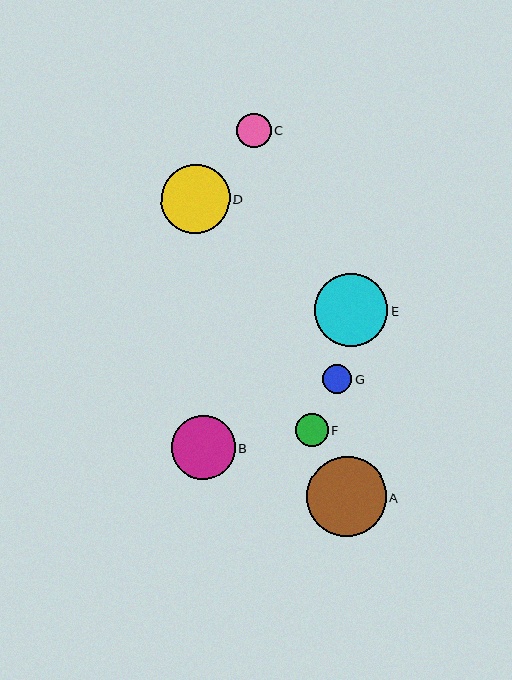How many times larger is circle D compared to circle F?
Circle D is approximately 2.1 times the size of circle F.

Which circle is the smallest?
Circle G is the smallest with a size of approximately 29 pixels.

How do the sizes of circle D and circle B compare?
Circle D and circle B are approximately the same size.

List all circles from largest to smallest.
From largest to smallest: A, E, D, B, C, F, G.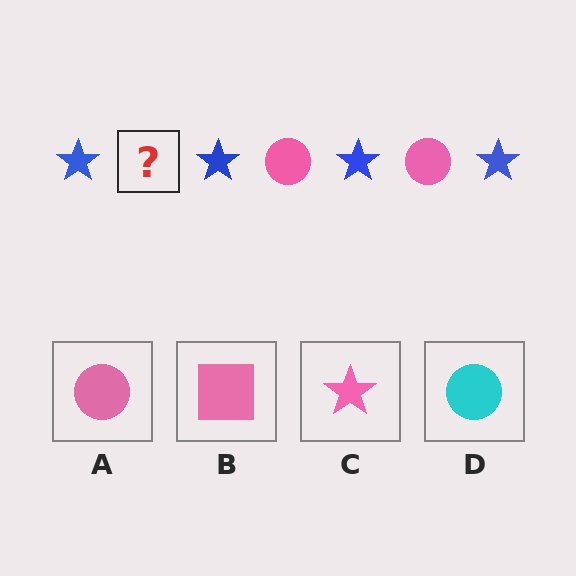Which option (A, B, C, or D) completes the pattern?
A.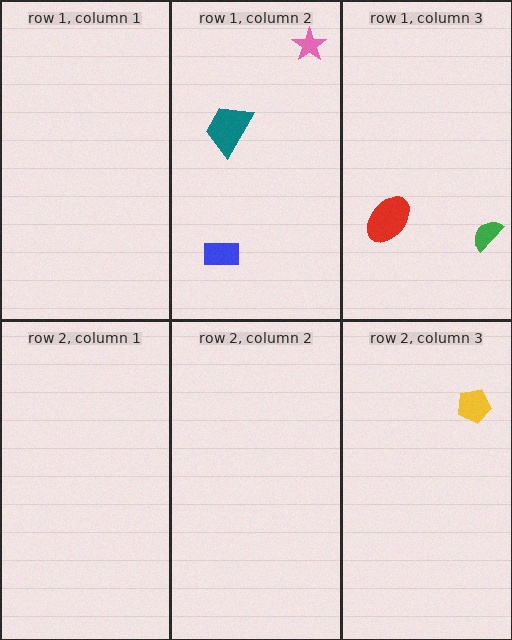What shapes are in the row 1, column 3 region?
The red ellipse, the green semicircle.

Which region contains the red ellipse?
The row 1, column 3 region.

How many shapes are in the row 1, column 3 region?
2.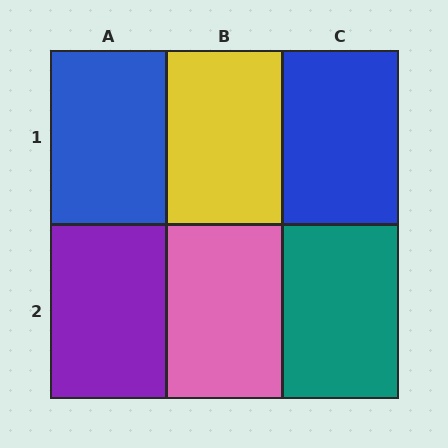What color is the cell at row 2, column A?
Purple.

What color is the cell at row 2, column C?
Teal.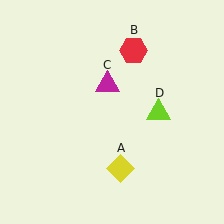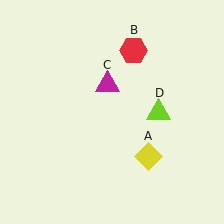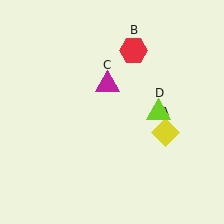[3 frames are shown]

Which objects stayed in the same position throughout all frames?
Red hexagon (object B) and magenta triangle (object C) and lime triangle (object D) remained stationary.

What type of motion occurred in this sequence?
The yellow diamond (object A) rotated counterclockwise around the center of the scene.